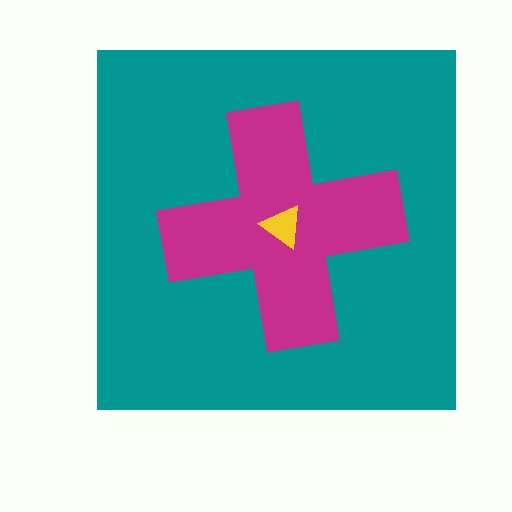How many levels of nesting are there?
3.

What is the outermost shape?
The teal square.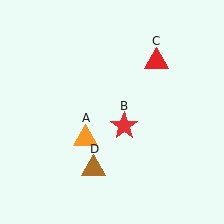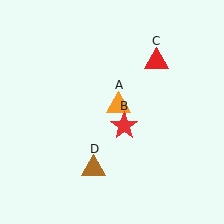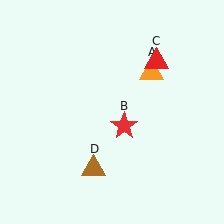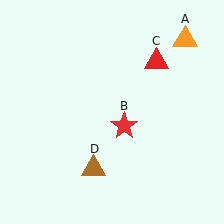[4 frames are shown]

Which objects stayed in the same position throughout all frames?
Red star (object B) and red triangle (object C) and brown triangle (object D) remained stationary.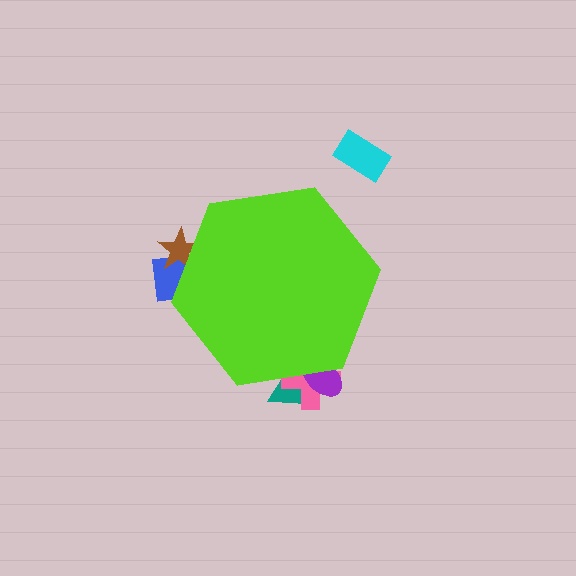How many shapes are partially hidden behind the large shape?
5 shapes are partially hidden.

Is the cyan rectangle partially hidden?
No, the cyan rectangle is fully visible.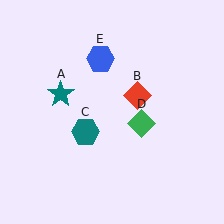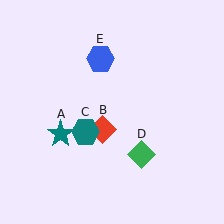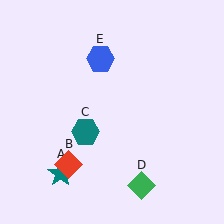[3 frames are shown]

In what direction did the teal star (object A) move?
The teal star (object A) moved down.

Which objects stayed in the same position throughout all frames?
Teal hexagon (object C) and blue hexagon (object E) remained stationary.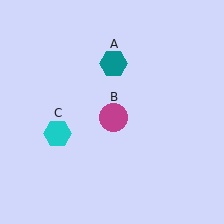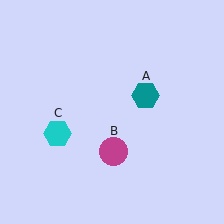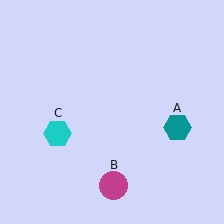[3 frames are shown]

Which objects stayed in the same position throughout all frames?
Cyan hexagon (object C) remained stationary.